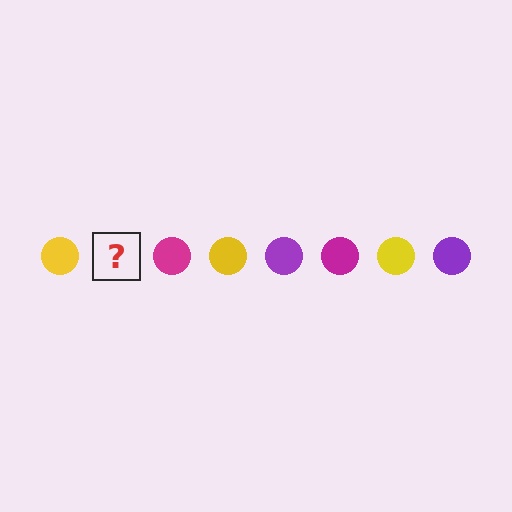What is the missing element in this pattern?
The missing element is a purple circle.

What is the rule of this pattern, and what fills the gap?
The rule is that the pattern cycles through yellow, purple, magenta circles. The gap should be filled with a purple circle.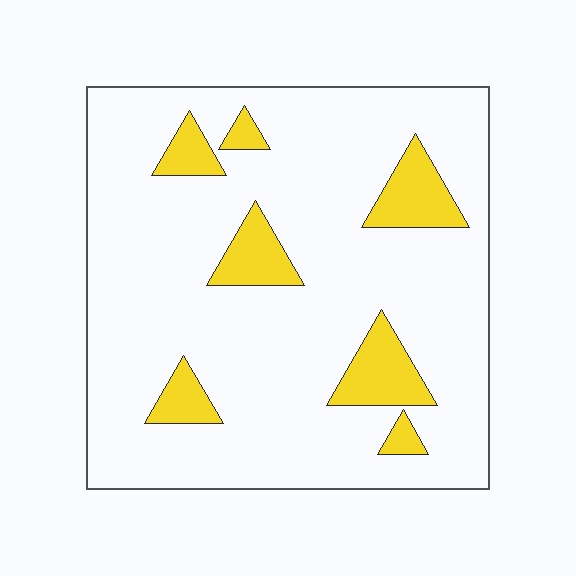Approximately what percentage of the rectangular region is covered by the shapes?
Approximately 15%.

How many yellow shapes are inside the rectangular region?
7.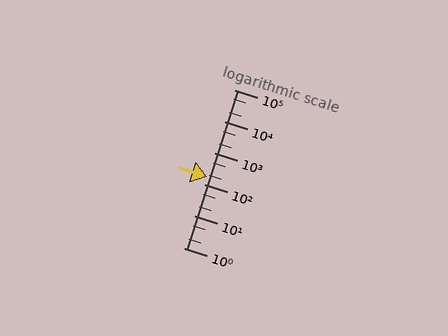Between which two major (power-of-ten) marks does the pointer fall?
The pointer is between 100 and 1000.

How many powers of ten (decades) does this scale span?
The scale spans 5 decades, from 1 to 100000.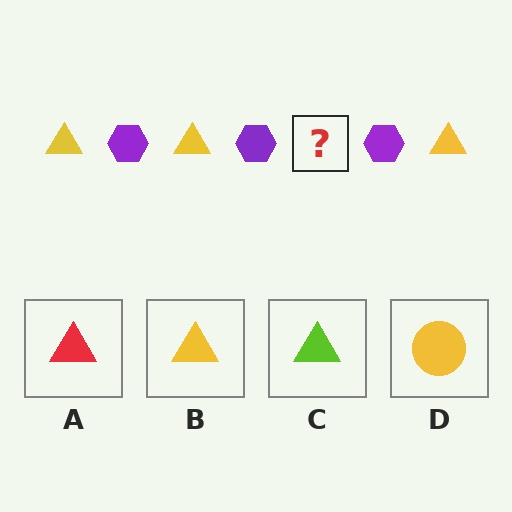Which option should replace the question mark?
Option B.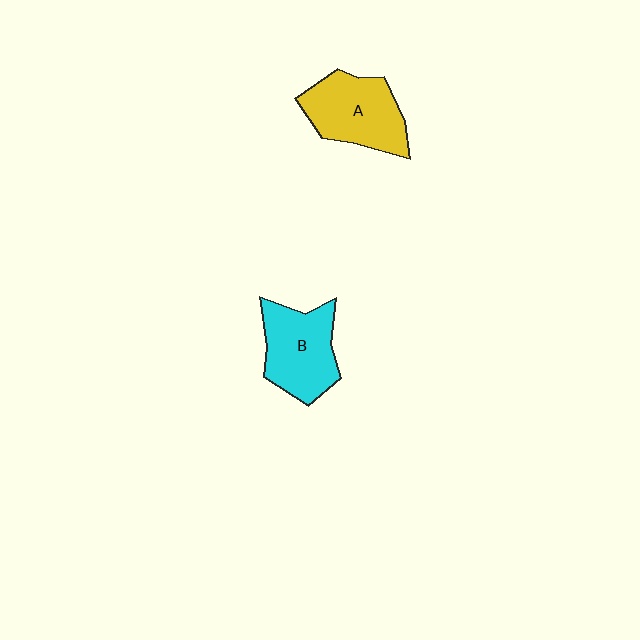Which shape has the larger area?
Shape A (yellow).